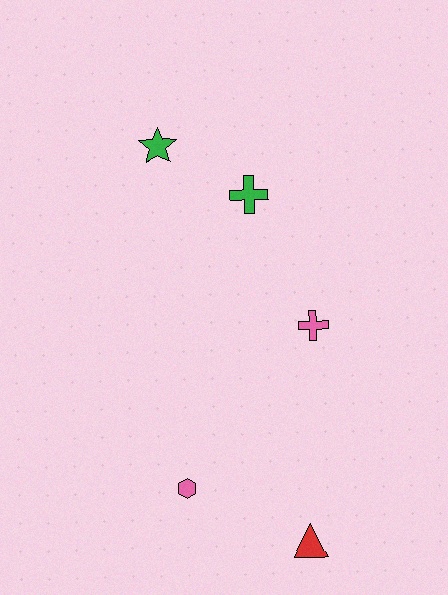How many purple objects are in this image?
There are no purple objects.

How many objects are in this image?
There are 5 objects.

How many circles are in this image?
There are no circles.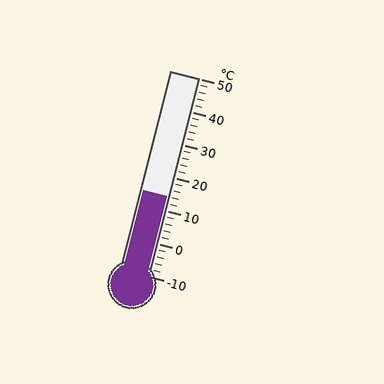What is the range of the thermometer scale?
The thermometer scale ranges from -10°C to 50°C.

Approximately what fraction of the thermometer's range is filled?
The thermometer is filled to approximately 40% of its range.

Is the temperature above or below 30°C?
The temperature is below 30°C.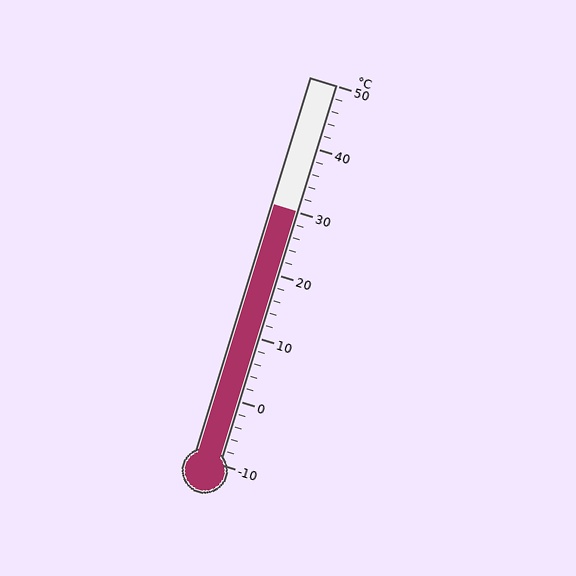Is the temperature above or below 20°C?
The temperature is above 20°C.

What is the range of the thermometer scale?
The thermometer scale ranges from -10°C to 50°C.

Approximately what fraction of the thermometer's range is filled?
The thermometer is filled to approximately 65% of its range.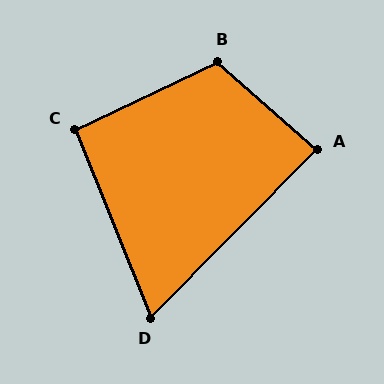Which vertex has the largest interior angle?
B, at approximately 113 degrees.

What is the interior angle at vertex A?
Approximately 86 degrees (approximately right).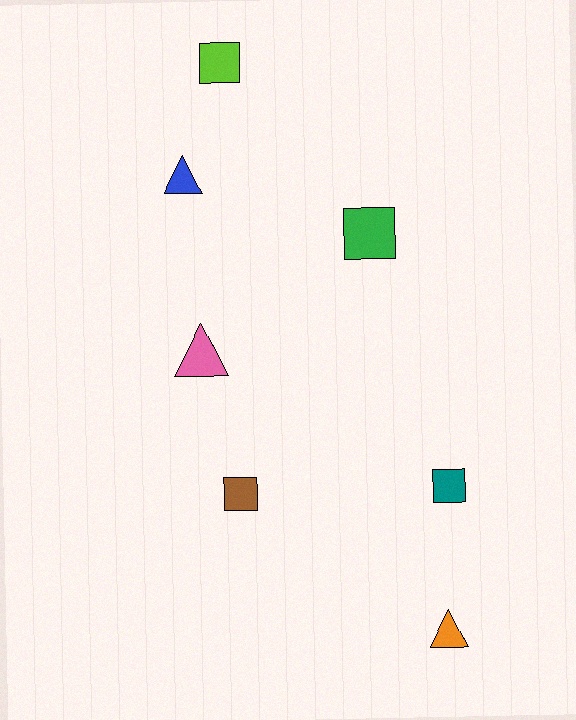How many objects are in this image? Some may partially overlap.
There are 7 objects.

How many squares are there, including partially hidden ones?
There are 4 squares.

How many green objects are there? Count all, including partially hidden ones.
There is 1 green object.